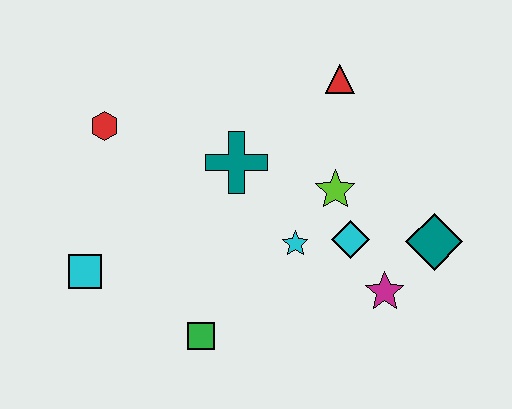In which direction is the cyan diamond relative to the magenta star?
The cyan diamond is above the magenta star.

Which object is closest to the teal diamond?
The magenta star is closest to the teal diamond.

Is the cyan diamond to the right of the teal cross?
Yes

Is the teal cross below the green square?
No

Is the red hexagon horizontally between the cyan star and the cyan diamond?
No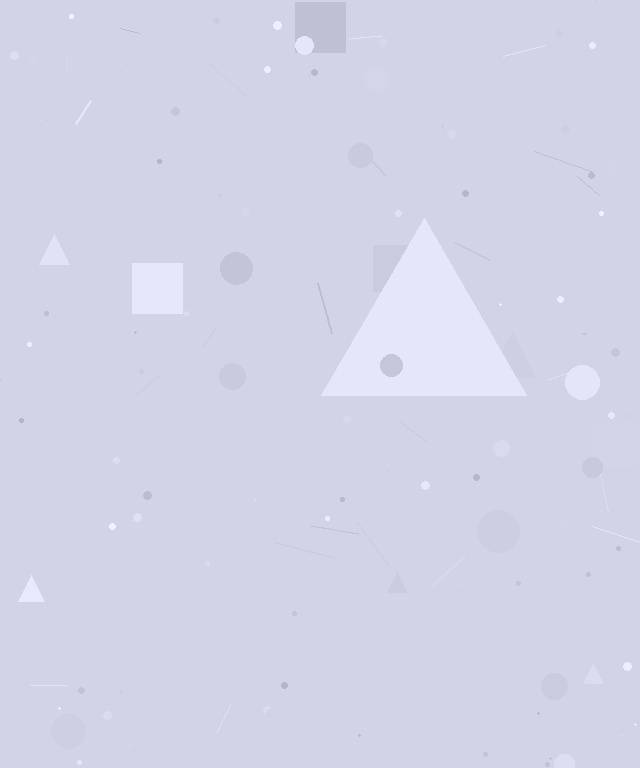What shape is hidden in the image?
A triangle is hidden in the image.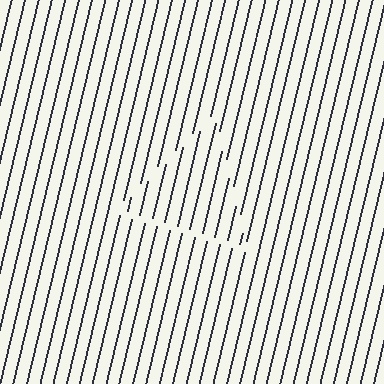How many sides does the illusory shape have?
3 sides — the line-ends trace a triangle.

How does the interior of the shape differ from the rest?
The interior of the shape contains the same grating, shifted by half a period — the contour is defined by the phase discontinuity where line-ends from the inner and outer gratings abut.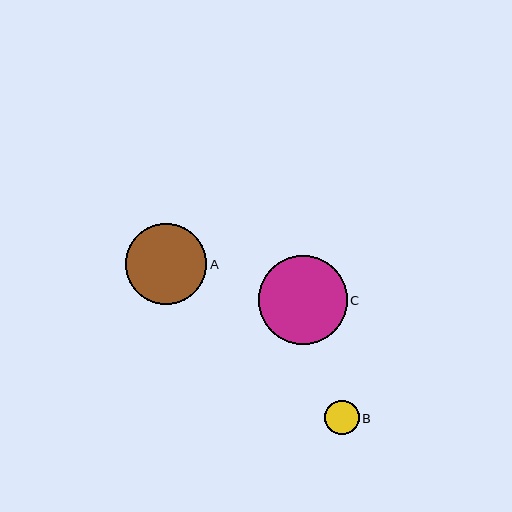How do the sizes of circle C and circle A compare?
Circle C and circle A are approximately the same size.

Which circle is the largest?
Circle C is the largest with a size of approximately 88 pixels.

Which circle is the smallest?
Circle B is the smallest with a size of approximately 34 pixels.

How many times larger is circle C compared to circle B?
Circle C is approximately 2.6 times the size of circle B.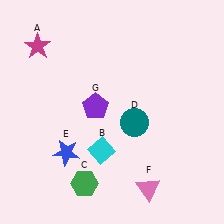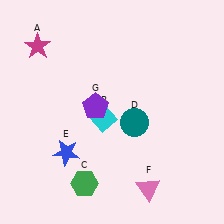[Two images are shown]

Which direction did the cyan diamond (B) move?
The cyan diamond (B) moved up.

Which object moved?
The cyan diamond (B) moved up.